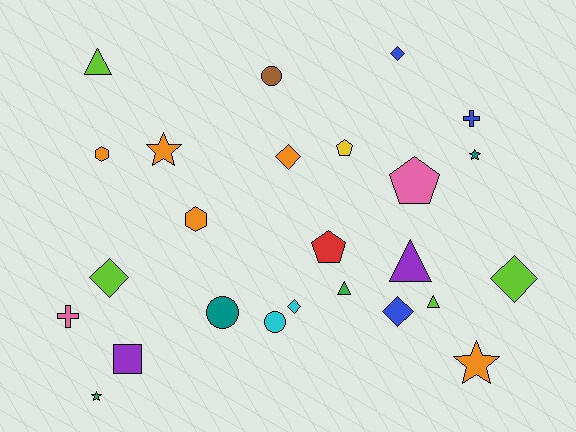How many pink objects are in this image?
There are 2 pink objects.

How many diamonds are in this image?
There are 6 diamonds.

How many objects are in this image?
There are 25 objects.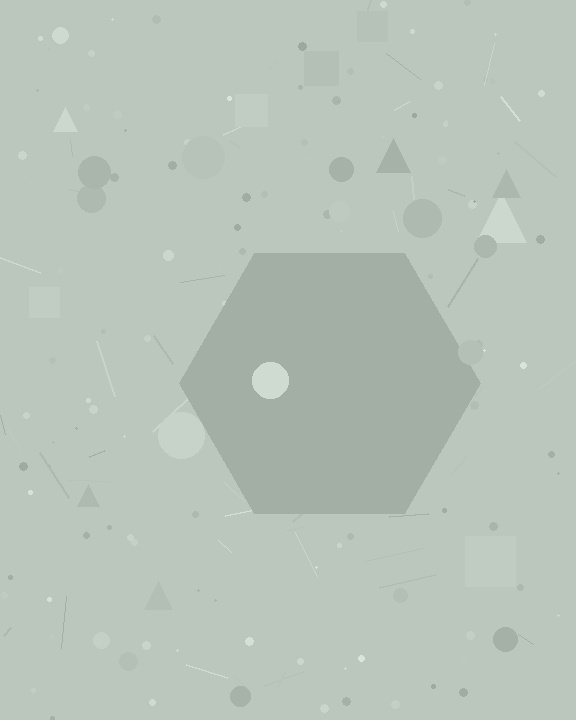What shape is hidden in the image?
A hexagon is hidden in the image.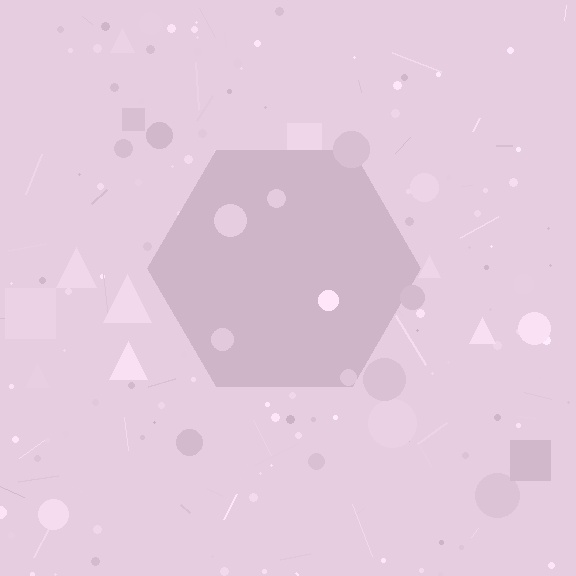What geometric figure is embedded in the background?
A hexagon is embedded in the background.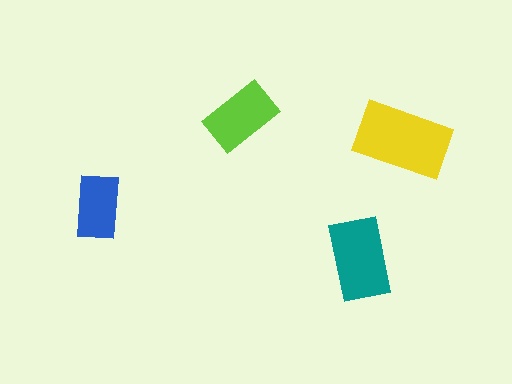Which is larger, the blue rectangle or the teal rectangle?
The teal one.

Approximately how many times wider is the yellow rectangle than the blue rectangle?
About 1.5 times wider.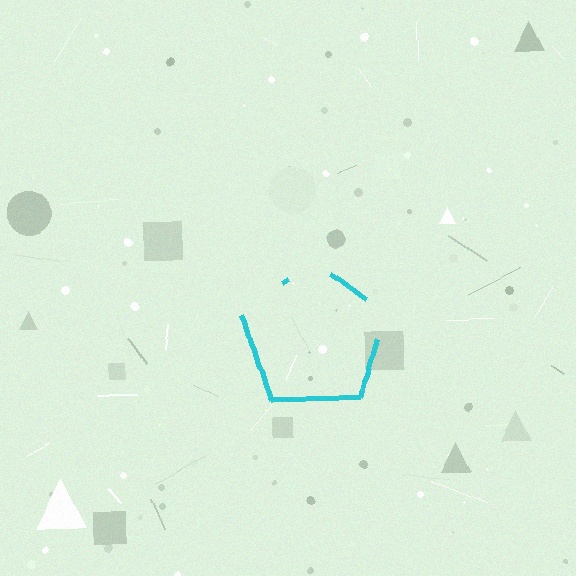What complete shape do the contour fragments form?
The contour fragments form a pentagon.